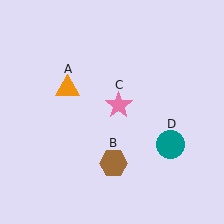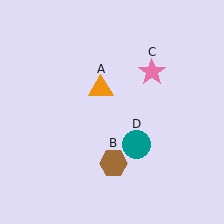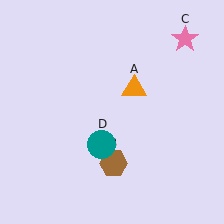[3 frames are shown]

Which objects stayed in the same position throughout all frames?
Brown hexagon (object B) remained stationary.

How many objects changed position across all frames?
3 objects changed position: orange triangle (object A), pink star (object C), teal circle (object D).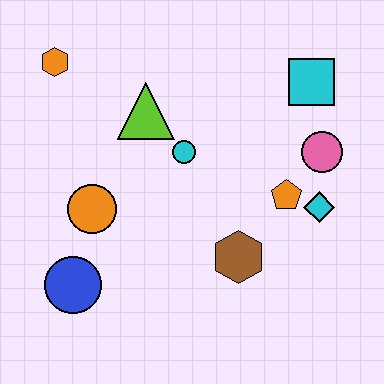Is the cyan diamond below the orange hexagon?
Yes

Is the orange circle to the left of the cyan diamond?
Yes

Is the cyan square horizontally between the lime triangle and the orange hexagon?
No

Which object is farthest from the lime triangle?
The cyan diamond is farthest from the lime triangle.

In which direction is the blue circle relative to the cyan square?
The blue circle is to the left of the cyan square.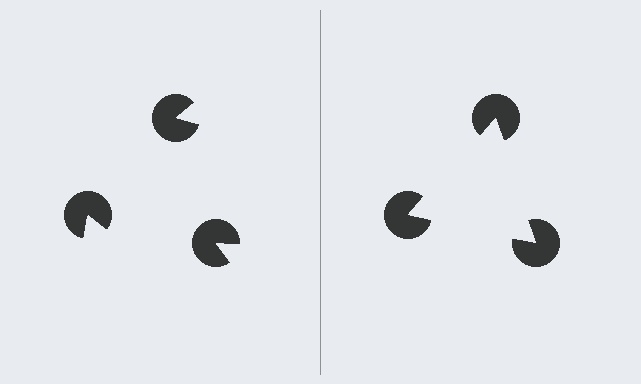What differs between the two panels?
The pac-man discs are positioned identically on both sides; only the wedge orientations differ. On the right they align to a triangle; on the left they are misaligned.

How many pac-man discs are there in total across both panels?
6 — 3 on each side.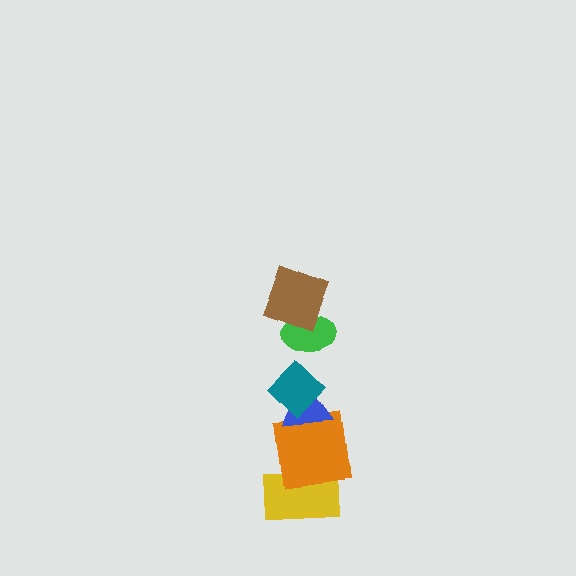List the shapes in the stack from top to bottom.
From top to bottom: the brown square, the green ellipse, the teal diamond, the blue triangle, the orange square, the yellow rectangle.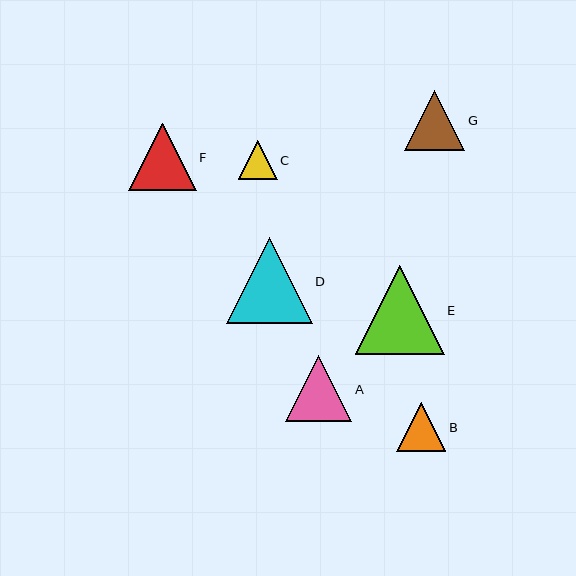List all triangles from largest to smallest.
From largest to smallest: E, D, F, A, G, B, C.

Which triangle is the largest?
Triangle E is the largest with a size of approximately 89 pixels.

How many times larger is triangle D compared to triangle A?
Triangle D is approximately 1.3 times the size of triangle A.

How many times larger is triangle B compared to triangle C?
Triangle B is approximately 1.3 times the size of triangle C.